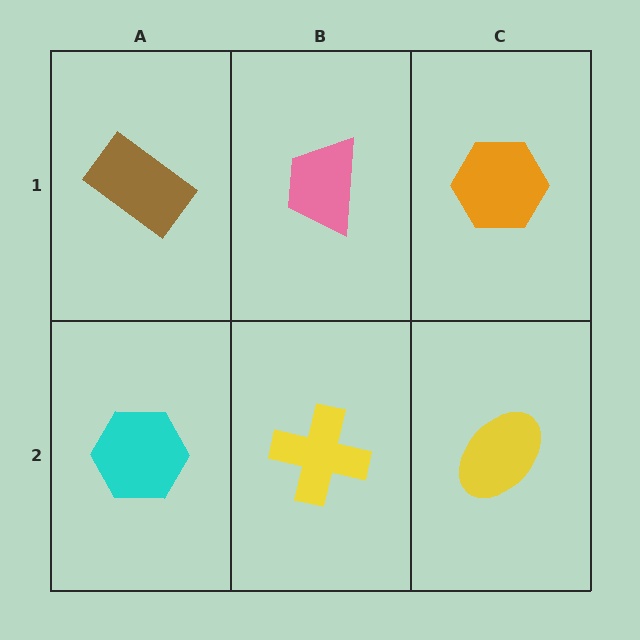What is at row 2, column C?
A yellow ellipse.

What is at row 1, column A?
A brown rectangle.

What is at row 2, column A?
A cyan hexagon.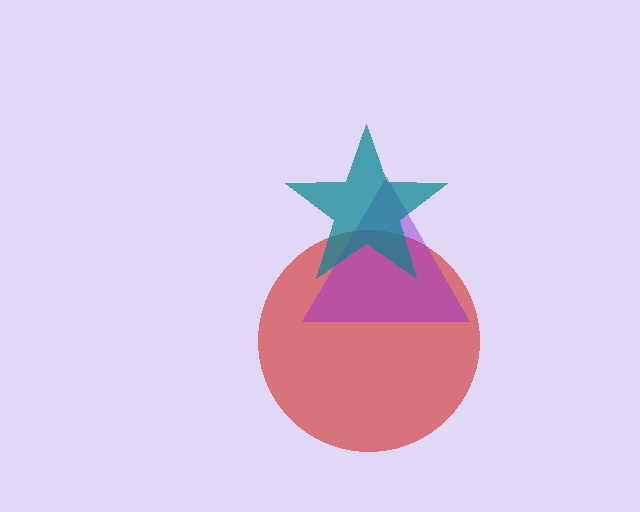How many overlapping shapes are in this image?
There are 3 overlapping shapes in the image.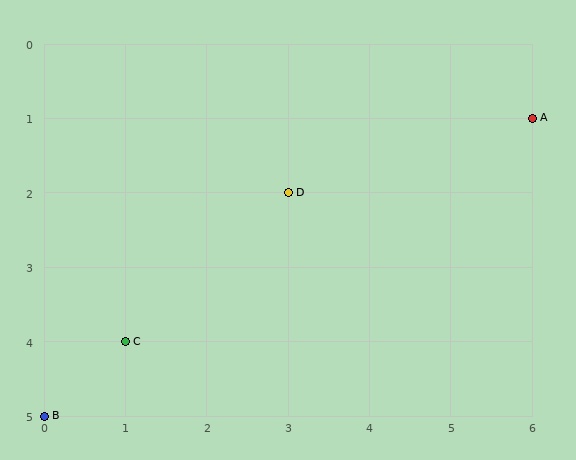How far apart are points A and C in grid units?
Points A and C are 5 columns and 3 rows apart (about 5.8 grid units diagonally).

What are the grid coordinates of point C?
Point C is at grid coordinates (1, 4).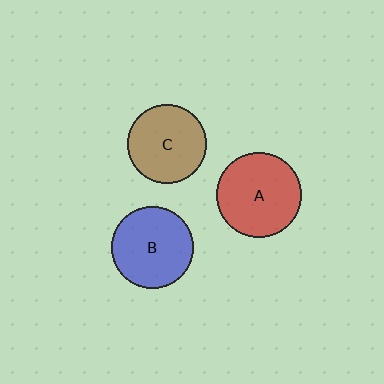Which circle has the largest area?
Circle A (red).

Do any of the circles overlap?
No, none of the circles overlap.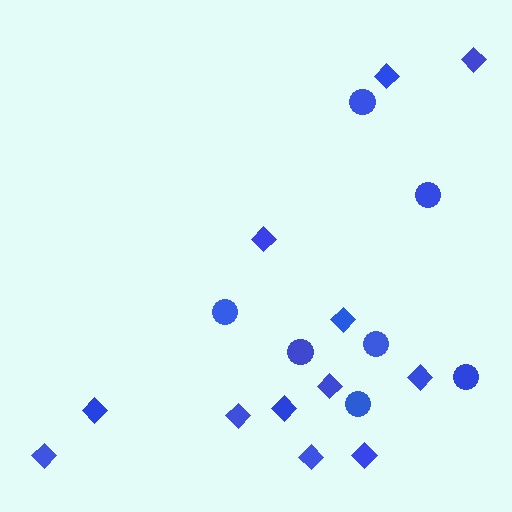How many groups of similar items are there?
There are 2 groups: one group of diamonds (12) and one group of circles (7).